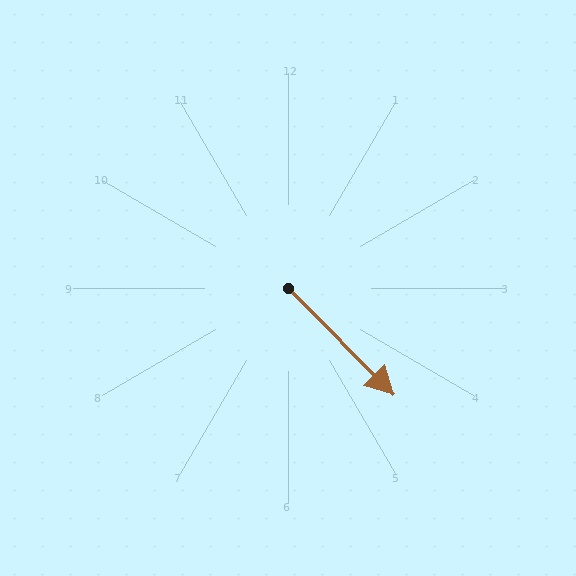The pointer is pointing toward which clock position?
Roughly 5 o'clock.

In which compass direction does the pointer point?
Southeast.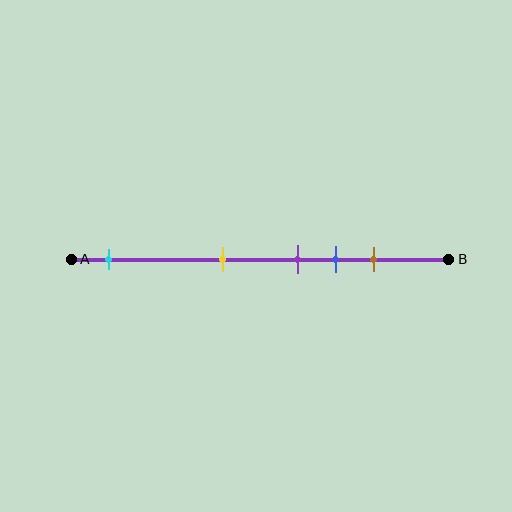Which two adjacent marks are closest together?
The purple and blue marks are the closest adjacent pair.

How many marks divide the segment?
There are 5 marks dividing the segment.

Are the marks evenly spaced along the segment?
No, the marks are not evenly spaced.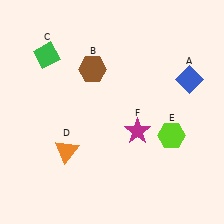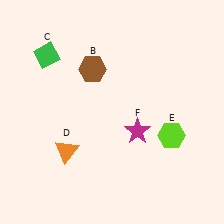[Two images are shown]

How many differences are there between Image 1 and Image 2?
There is 1 difference between the two images.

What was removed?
The blue diamond (A) was removed in Image 2.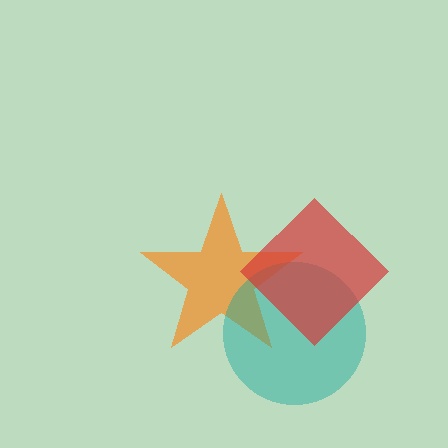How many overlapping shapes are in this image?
There are 3 overlapping shapes in the image.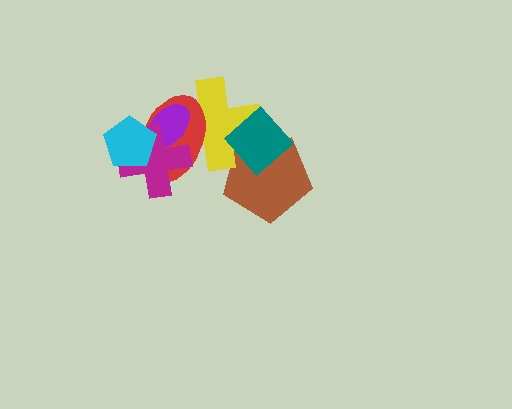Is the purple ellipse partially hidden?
Yes, it is partially covered by another shape.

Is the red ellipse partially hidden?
Yes, it is partially covered by another shape.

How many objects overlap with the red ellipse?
4 objects overlap with the red ellipse.